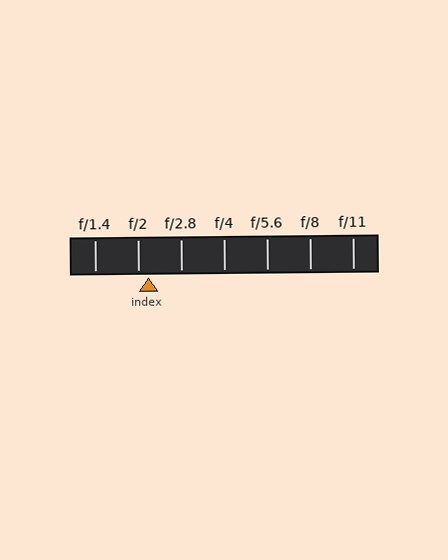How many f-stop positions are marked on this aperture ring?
There are 7 f-stop positions marked.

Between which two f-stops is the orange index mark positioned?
The index mark is between f/2 and f/2.8.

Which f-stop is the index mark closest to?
The index mark is closest to f/2.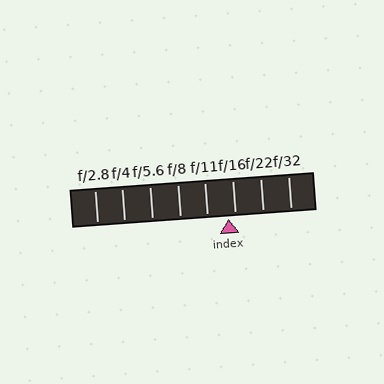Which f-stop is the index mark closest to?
The index mark is closest to f/16.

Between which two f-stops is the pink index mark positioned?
The index mark is between f/11 and f/16.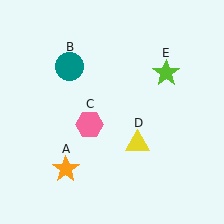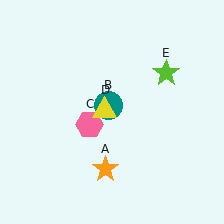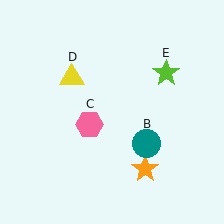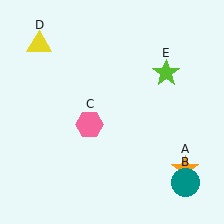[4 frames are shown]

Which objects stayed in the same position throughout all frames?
Pink hexagon (object C) and lime star (object E) remained stationary.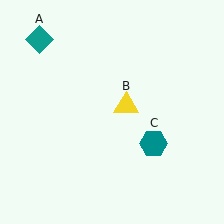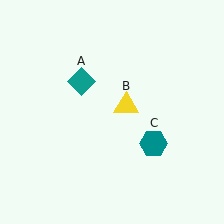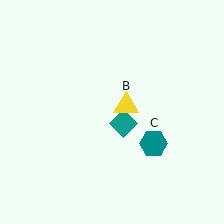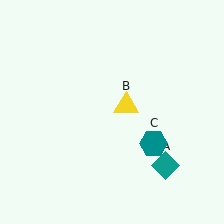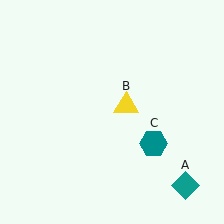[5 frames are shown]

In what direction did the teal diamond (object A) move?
The teal diamond (object A) moved down and to the right.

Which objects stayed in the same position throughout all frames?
Yellow triangle (object B) and teal hexagon (object C) remained stationary.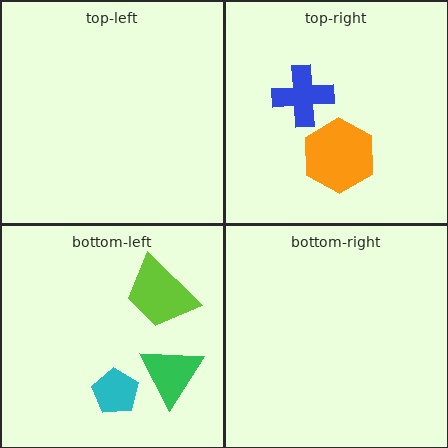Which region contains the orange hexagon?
The top-right region.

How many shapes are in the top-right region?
2.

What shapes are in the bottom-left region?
The lime trapezoid, the green triangle, the cyan pentagon.